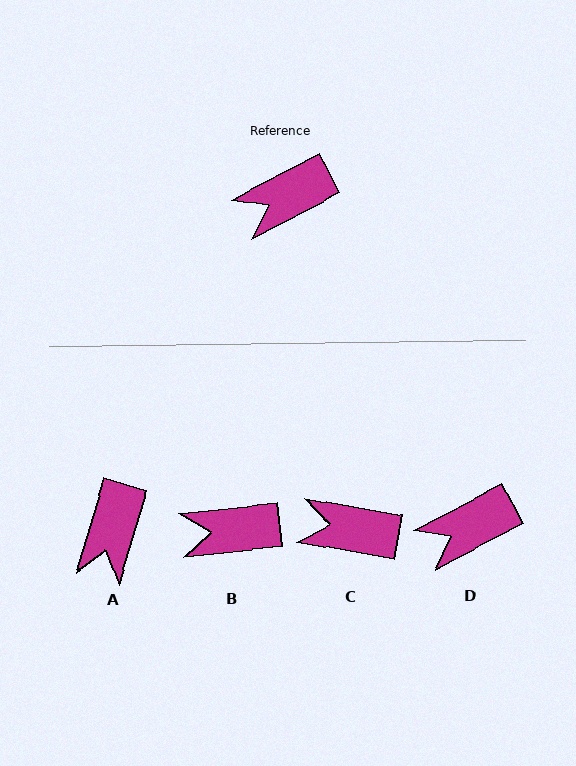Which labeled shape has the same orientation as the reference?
D.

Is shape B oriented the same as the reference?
No, it is off by about 21 degrees.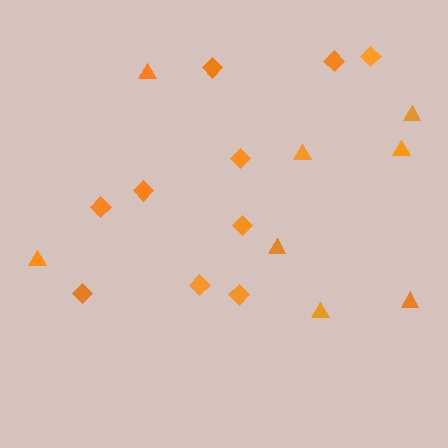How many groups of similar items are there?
There are 2 groups: one group of triangles (8) and one group of diamonds (10).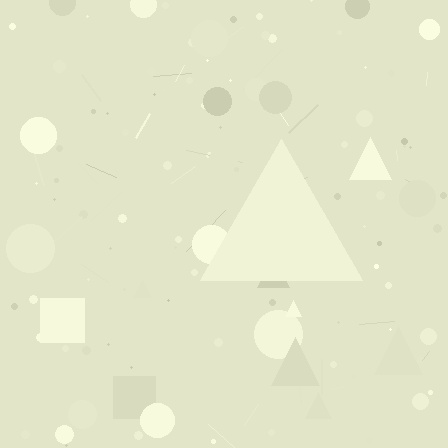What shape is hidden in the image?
A triangle is hidden in the image.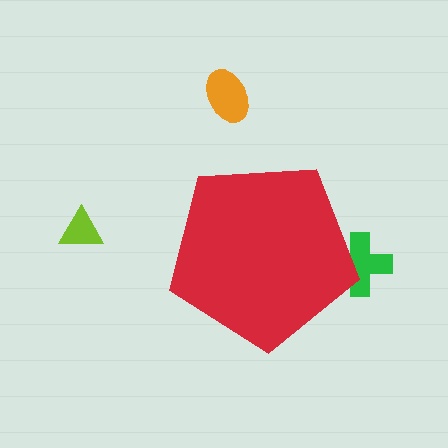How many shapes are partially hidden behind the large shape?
1 shape is partially hidden.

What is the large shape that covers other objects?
A red pentagon.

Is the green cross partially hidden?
Yes, the green cross is partially hidden behind the red pentagon.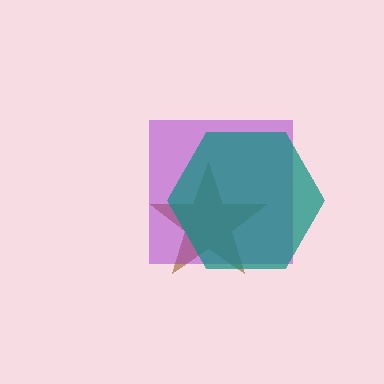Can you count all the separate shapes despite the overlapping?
Yes, there are 3 separate shapes.